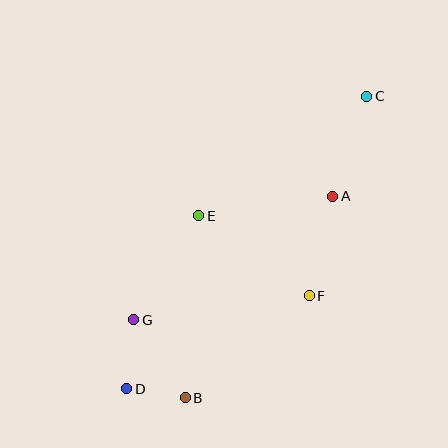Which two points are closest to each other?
Points B and D are closest to each other.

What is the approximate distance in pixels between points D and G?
The distance between D and G is approximately 69 pixels.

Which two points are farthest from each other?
Points C and D are farthest from each other.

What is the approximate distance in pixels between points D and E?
The distance between D and E is approximately 187 pixels.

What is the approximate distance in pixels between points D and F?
The distance between D and F is approximately 205 pixels.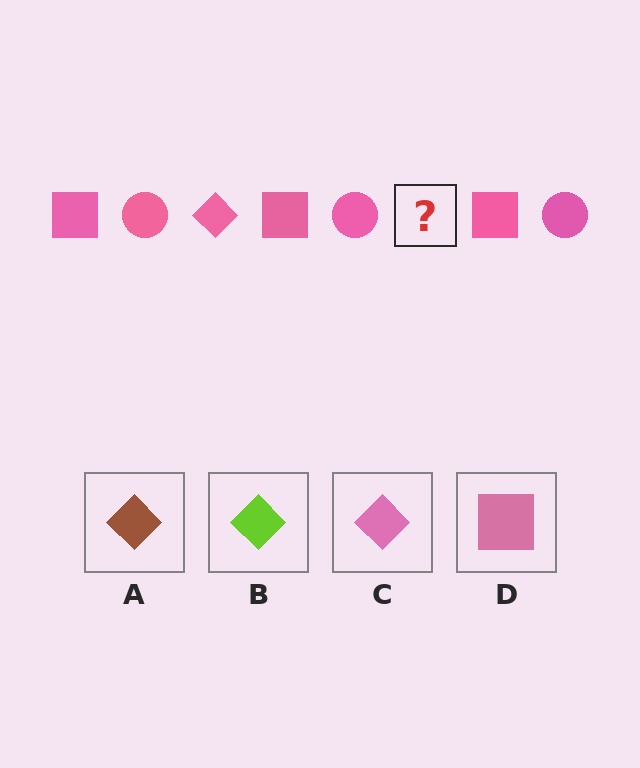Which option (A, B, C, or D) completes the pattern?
C.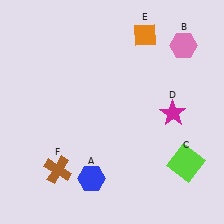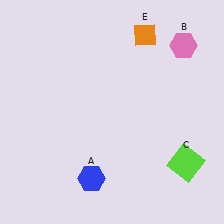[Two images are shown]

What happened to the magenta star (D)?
The magenta star (D) was removed in Image 2. It was in the bottom-right area of Image 1.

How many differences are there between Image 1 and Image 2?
There are 2 differences between the two images.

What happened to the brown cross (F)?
The brown cross (F) was removed in Image 2. It was in the bottom-left area of Image 1.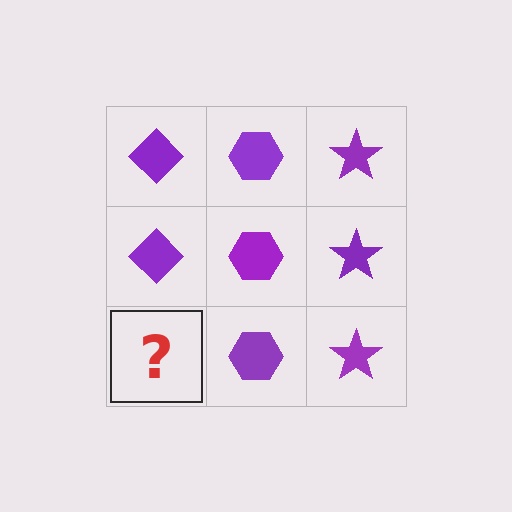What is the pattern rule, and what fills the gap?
The rule is that each column has a consistent shape. The gap should be filled with a purple diamond.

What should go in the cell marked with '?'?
The missing cell should contain a purple diamond.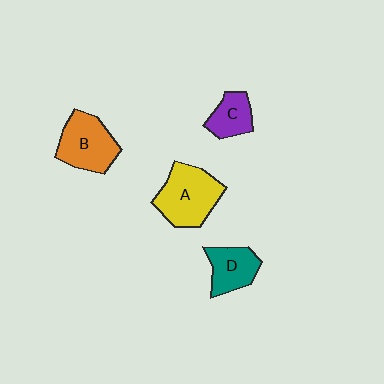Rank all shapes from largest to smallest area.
From largest to smallest: A (yellow), B (orange), D (teal), C (purple).